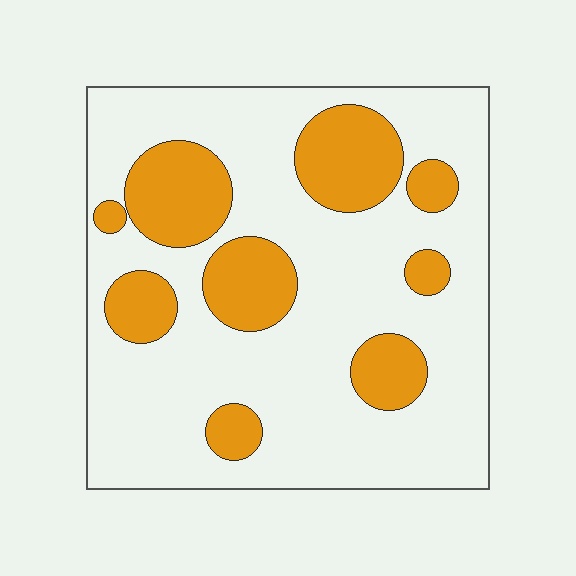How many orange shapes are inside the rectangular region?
9.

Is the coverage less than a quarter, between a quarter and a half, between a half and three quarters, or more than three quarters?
Between a quarter and a half.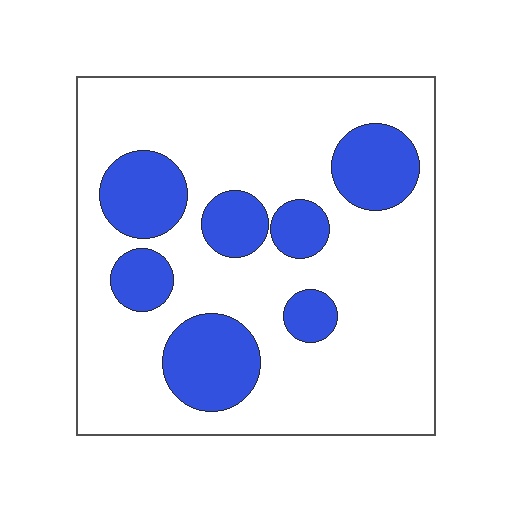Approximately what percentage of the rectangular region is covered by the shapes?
Approximately 25%.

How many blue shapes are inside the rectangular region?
7.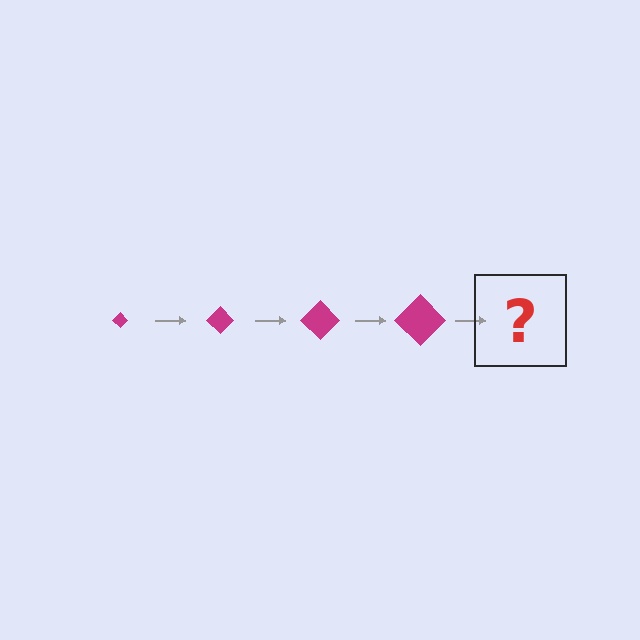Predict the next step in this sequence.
The next step is a magenta diamond, larger than the previous one.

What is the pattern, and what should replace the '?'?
The pattern is that the diamond gets progressively larger each step. The '?' should be a magenta diamond, larger than the previous one.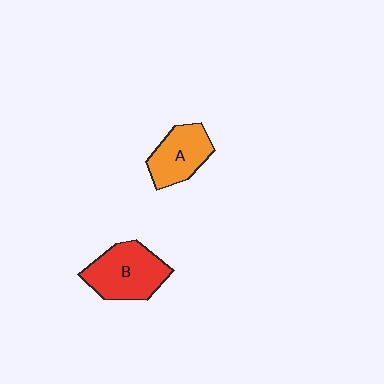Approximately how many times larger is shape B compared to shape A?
Approximately 1.3 times.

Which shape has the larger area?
Shape B (red).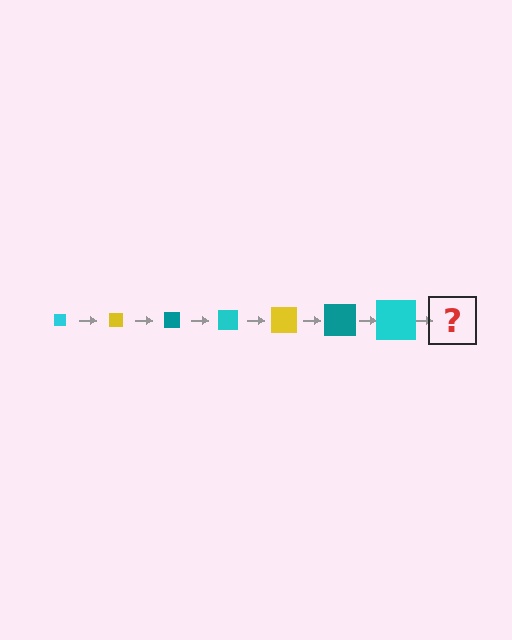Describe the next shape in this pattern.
It should be a yellow square, larger than the previous one.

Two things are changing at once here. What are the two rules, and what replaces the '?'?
The two rules are that the square grows larger each step and the color cycles through cyan, yellow, and teal. The '?' should be a yellow square, larger than the previous one.